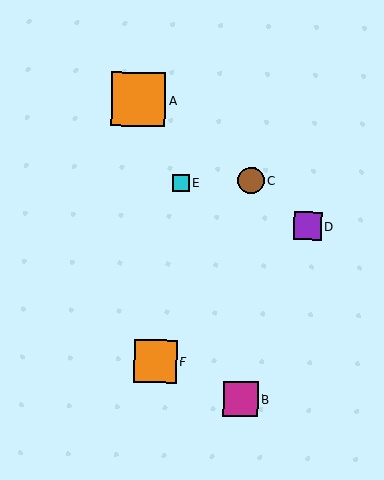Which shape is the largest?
The orange square (labeled A) is the largest.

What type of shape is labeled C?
Shape C is a brown circle.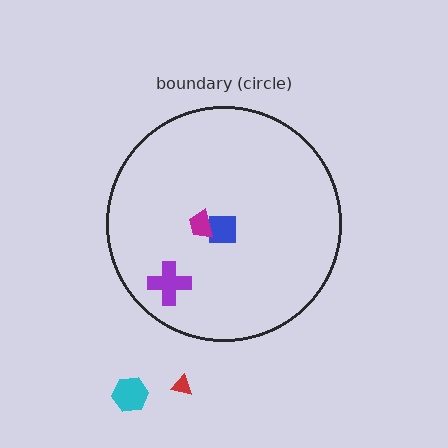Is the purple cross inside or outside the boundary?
Inside.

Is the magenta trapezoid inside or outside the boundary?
Inside.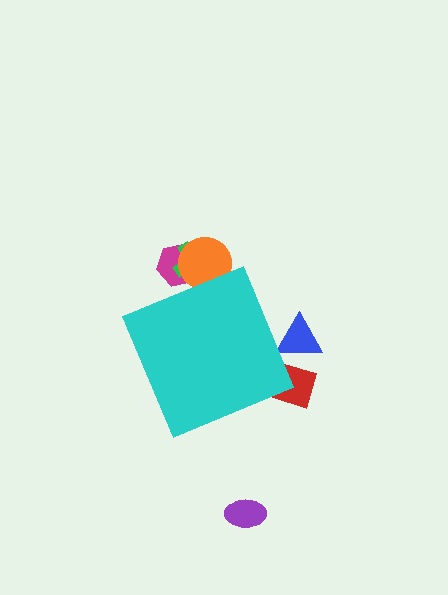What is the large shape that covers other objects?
A cyan diamond.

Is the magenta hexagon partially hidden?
Yes, the magenta hexagon is partially hidden behind the cyan diamond.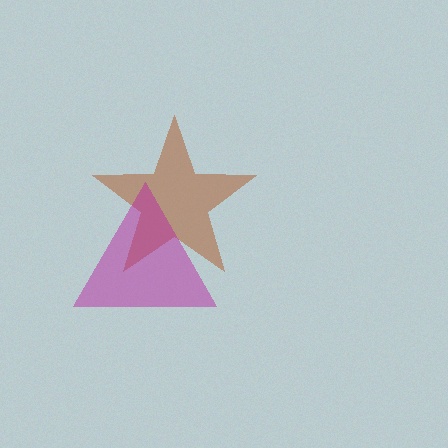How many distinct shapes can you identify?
There are 2 distinct shapes: a brown star, a magenta triangle.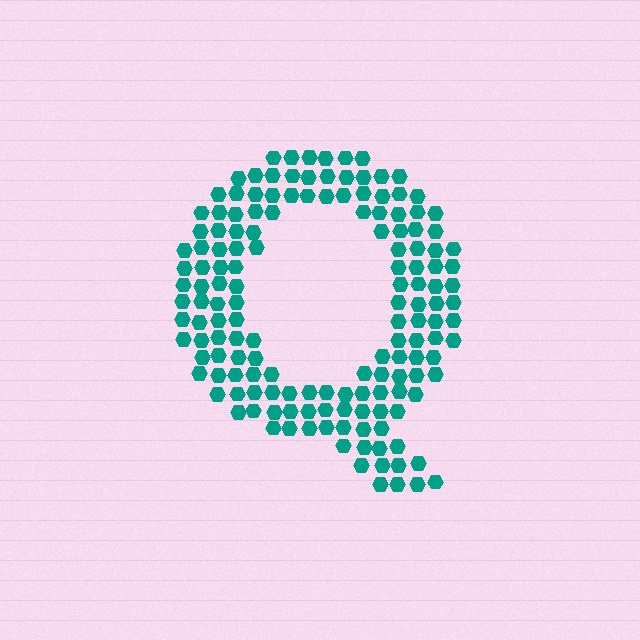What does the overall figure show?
The overall figure shows the letter Q.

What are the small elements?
The small elements are hexagons.